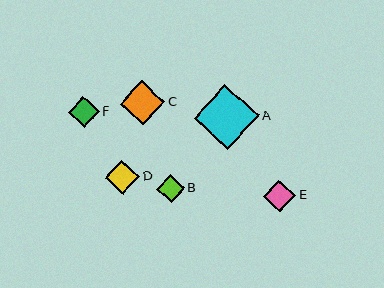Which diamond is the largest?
Diamond A is the largest with a size of approximately 65 pixels.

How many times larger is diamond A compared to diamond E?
Diamond A is approximately 2.0 times the size of diamond E.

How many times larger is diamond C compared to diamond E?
Diamond C is approximately 1.4 times the size of diamond E.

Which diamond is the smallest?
Diamond B is the smallest with a size of approximately 28 pixels.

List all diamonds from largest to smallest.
From largest to smallest: A, C, D, E, F, B.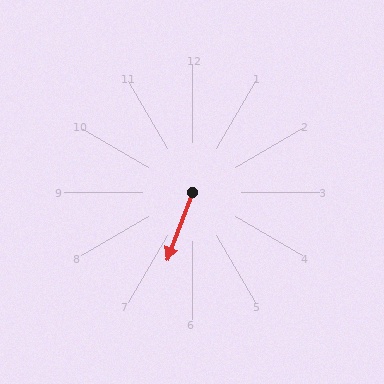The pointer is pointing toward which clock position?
Roughly 7 o'clock.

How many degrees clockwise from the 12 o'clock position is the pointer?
Approximately 201 degrees.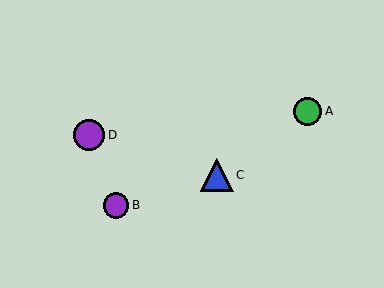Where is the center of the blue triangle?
The center of the blue triangle is at (217, 175).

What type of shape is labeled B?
Shape B is a purple circle.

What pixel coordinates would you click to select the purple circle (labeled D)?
Click at (89, 135) to select the purple circle D.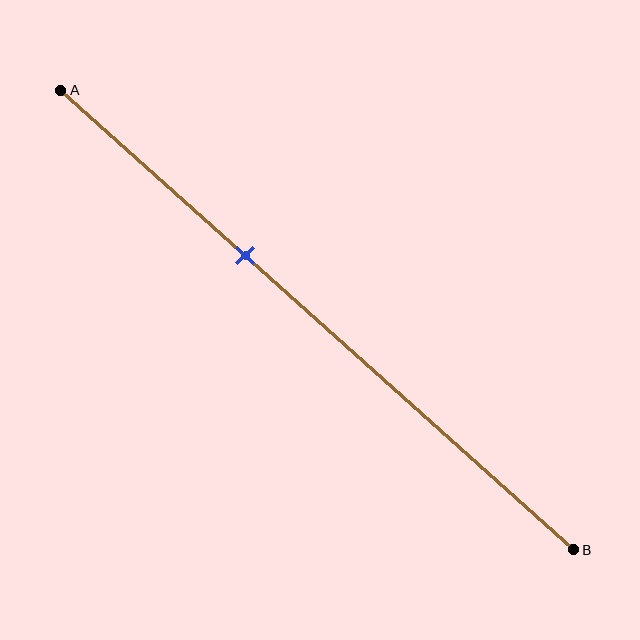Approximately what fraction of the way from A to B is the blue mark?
The blue mark is approximately 35% of the way from A to B.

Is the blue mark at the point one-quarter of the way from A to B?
No, the mark is at about 35% from A, not at the 25% one-quarter point.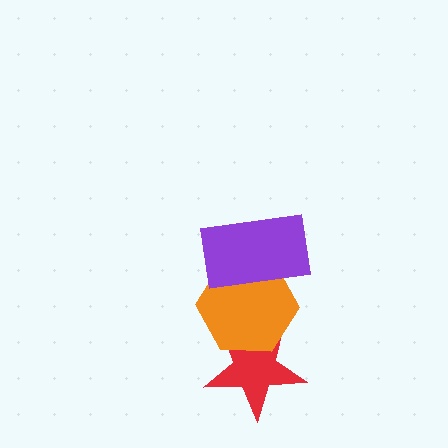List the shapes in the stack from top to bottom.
From top to bottom: the purple rectangle, the orange hexagon, the red star.